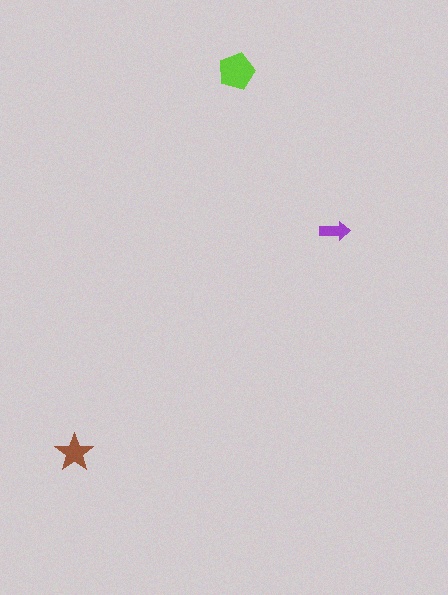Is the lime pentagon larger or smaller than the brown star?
Larger.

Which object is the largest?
The lime pentagon.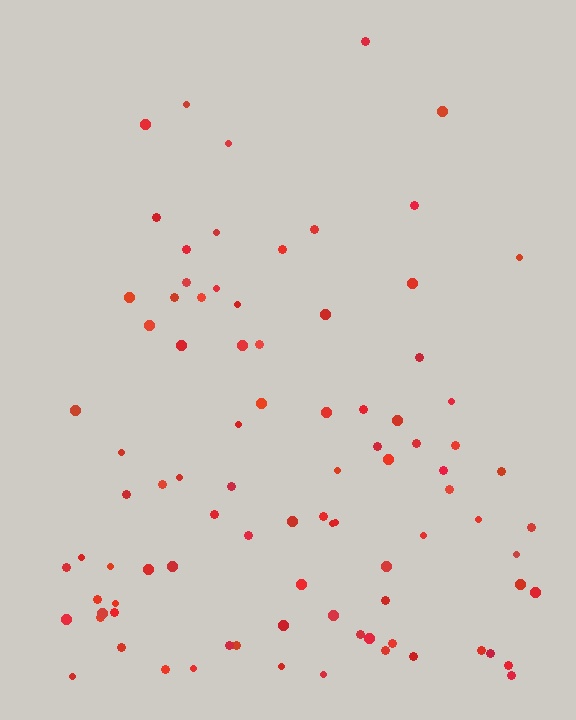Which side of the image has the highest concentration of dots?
The bottom.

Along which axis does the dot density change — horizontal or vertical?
Vertical.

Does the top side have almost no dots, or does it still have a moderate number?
Still a moderate number, just noticeably fewer than the bottom.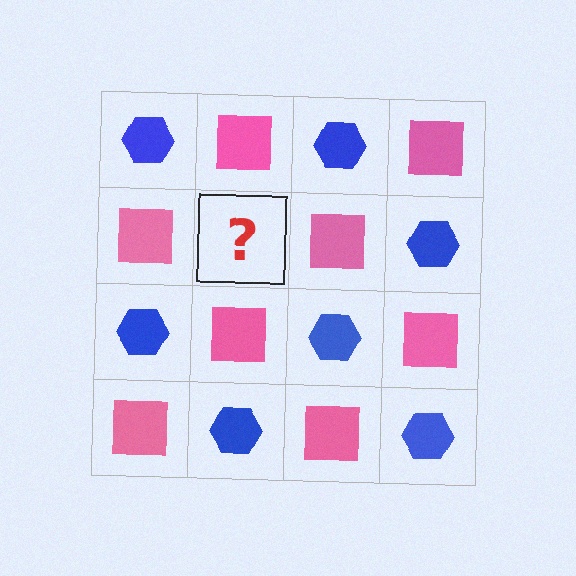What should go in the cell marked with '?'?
The missing cell should contain a blue hexagon.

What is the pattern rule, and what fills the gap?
The rule is that it alternates blue hexagon and pink square in a checkerboard pattern. The gap should be filled with a blue hexagon.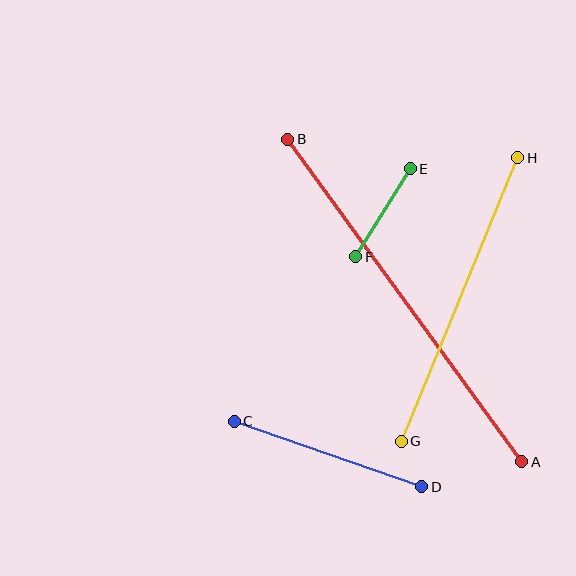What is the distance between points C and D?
The distance is approximately 198 pixels.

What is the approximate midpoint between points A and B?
The midpoint is at approximately (405, 301) pixels.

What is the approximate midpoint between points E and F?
The midpoint is at approximately (383, 213) pixels.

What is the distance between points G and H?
The distance is approximately 306 pixels.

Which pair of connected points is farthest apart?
Points A and B are farthest apart.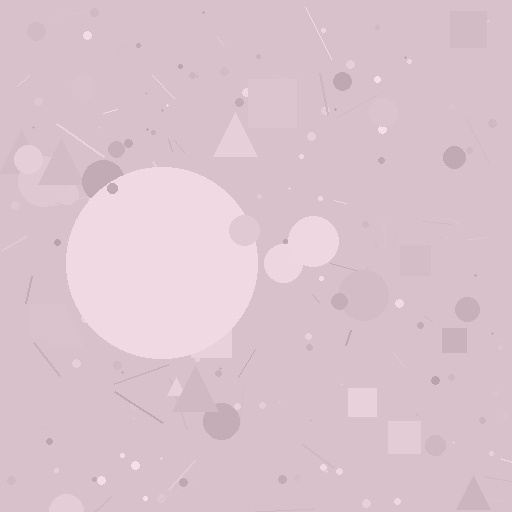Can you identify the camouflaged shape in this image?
The camouflaged shape is a circle.